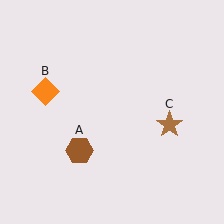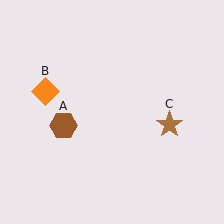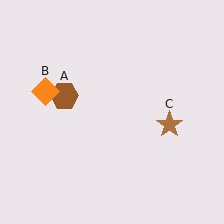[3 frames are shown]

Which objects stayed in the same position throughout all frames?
Orange diamond (object B) and brown star (object C) remained stationary.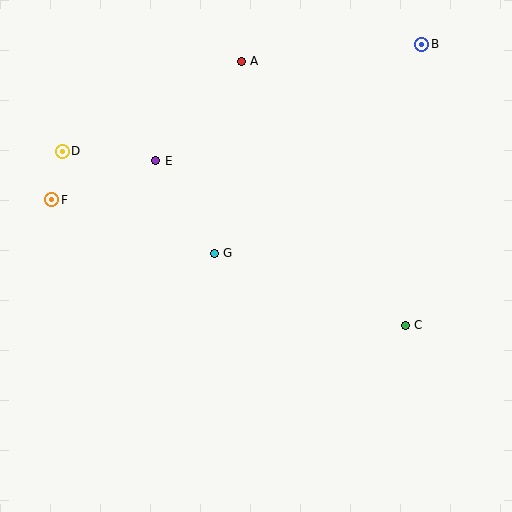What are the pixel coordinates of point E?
Point E is at (156, 161).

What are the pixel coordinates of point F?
Point F is at (52, 200).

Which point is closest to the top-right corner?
Point B is closest to the top-right corner.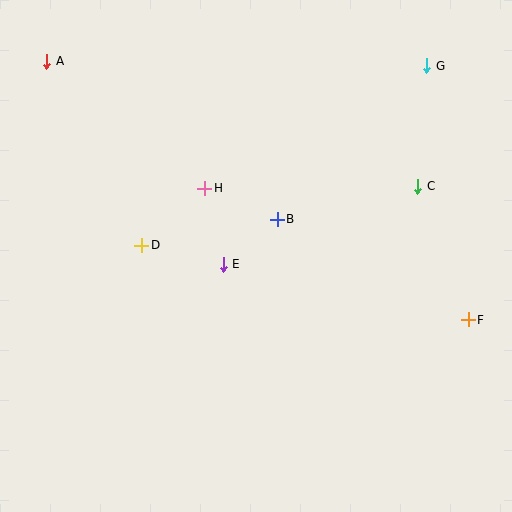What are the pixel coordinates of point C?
Point C is at (418, 186).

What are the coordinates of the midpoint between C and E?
The midpoint between C and E is at (321, 225).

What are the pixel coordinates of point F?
Point F is at (468, 320).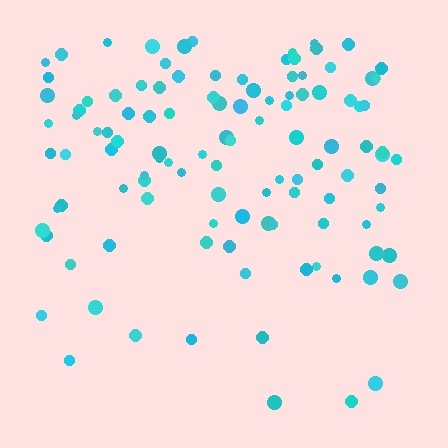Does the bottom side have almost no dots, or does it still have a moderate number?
Still a moderate number, just noticeably fewer than the top.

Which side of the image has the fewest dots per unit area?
The bottom.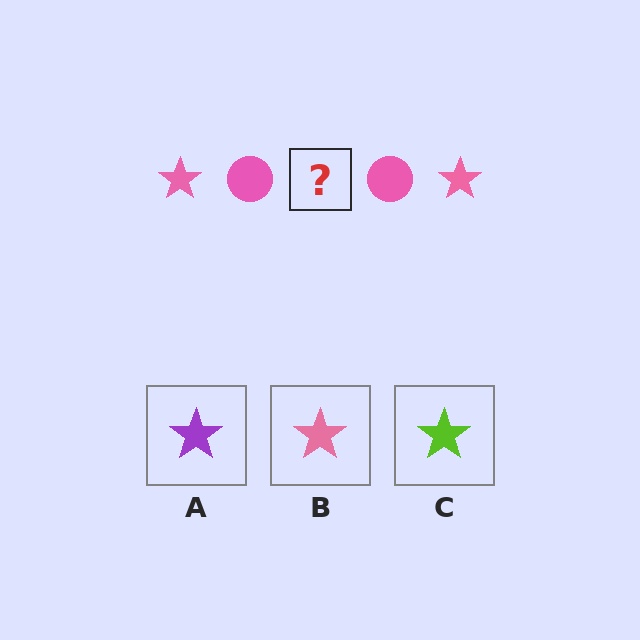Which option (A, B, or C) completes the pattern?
B.